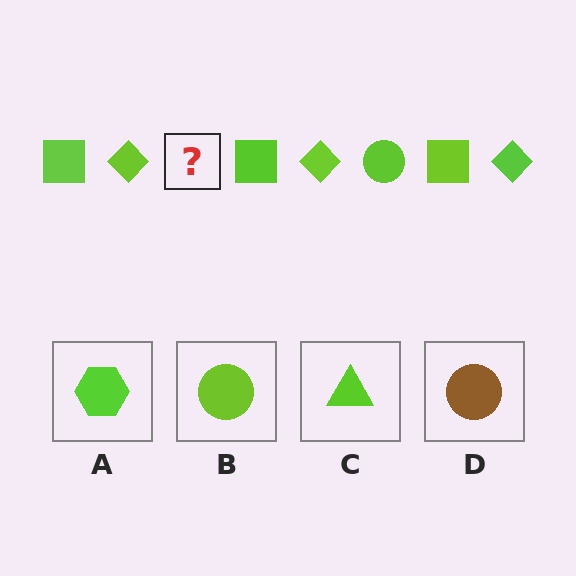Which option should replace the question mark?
Option B.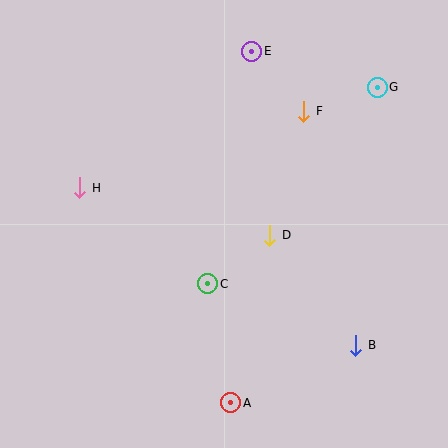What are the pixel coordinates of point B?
Point B is at (356, 345).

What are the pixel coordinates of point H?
Point H is at (80, 188).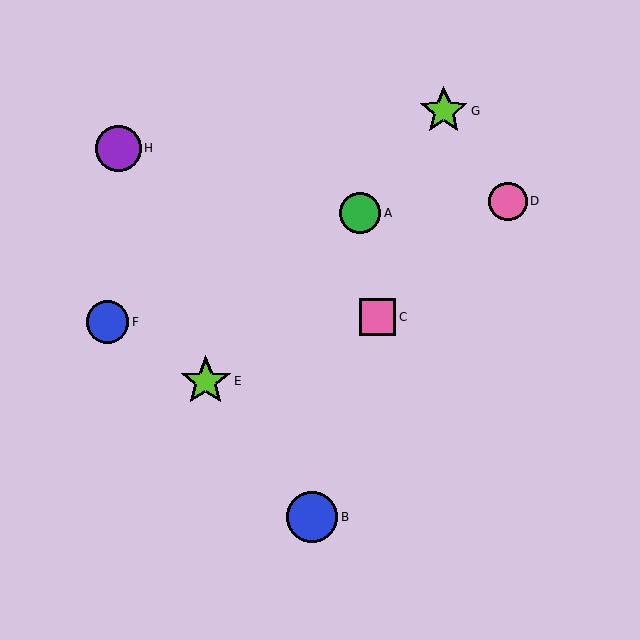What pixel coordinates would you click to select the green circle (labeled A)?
Click at (360, 213) to select the green circle A.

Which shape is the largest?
The blue circle (labeled B) is the largest.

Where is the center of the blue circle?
The center of the blue circle is at (312, 517).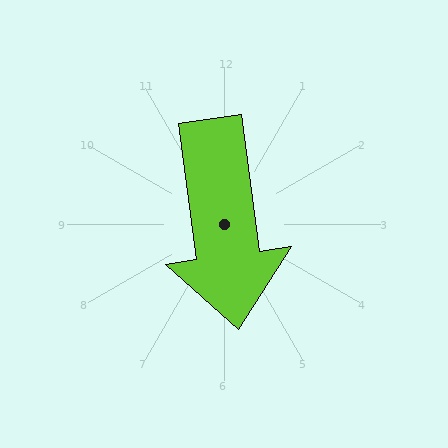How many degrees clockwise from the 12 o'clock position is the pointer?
Approximately 172 degrees.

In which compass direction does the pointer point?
South.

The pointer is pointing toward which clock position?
Roughly 6 o'clock.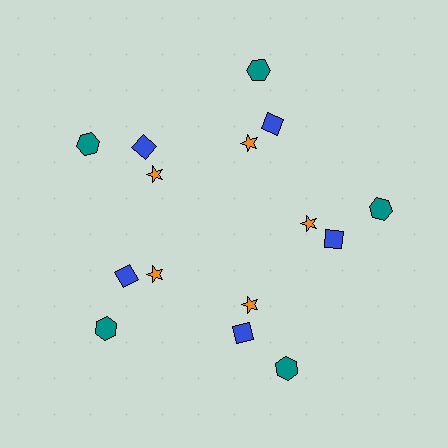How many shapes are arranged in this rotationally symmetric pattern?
There are 15 shapes, arranged in 5 groups of 3.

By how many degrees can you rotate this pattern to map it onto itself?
The pattern maps onto itself every 72 degrees of rotation.